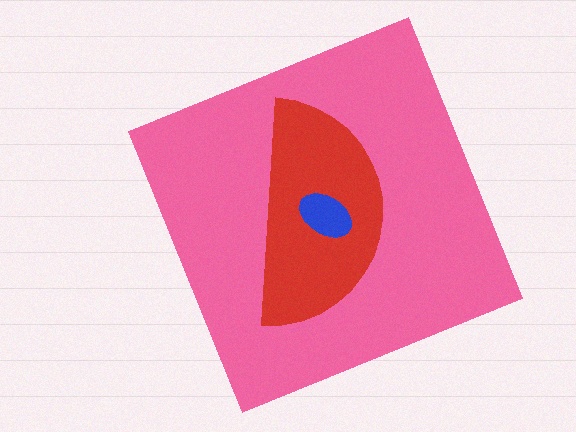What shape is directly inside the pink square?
The red semicircle.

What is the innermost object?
The blue ellipse.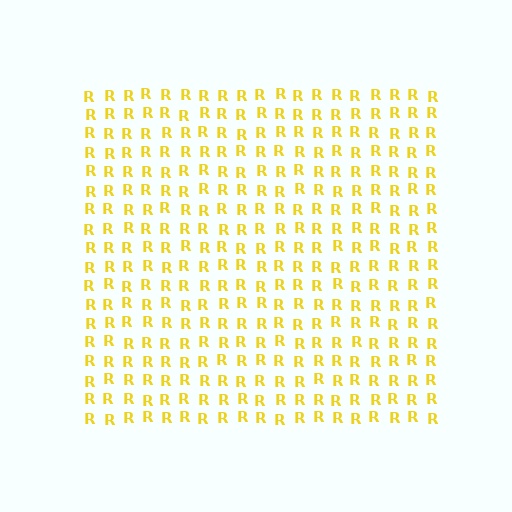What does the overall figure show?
The overall figure shows a square.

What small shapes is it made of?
It is made of small letter R's.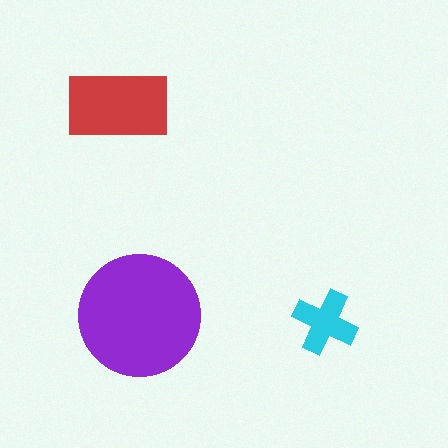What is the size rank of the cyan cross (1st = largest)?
3rd.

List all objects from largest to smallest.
The purple circle, the red rectangle, the cyan cross.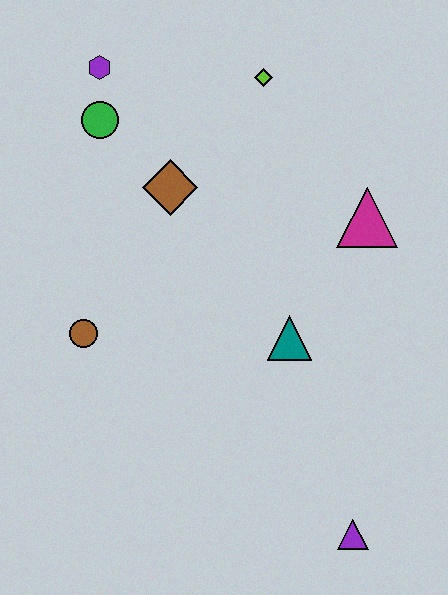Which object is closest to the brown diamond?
The green circle is closest to the brown diamond.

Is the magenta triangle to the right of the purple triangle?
Yes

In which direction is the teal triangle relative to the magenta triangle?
The teal triangle is below the magenta triangle.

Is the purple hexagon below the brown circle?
No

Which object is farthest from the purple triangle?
The purple hexagon is farthest from the purple triangle.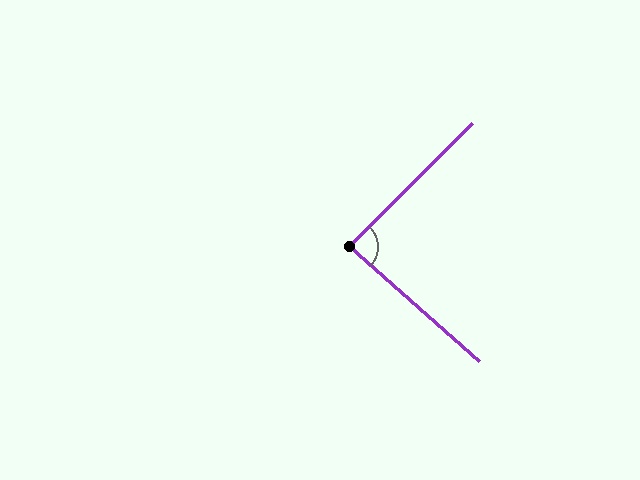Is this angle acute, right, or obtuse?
It is approximately a right angle.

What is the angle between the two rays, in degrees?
Approximately 87 degrees.